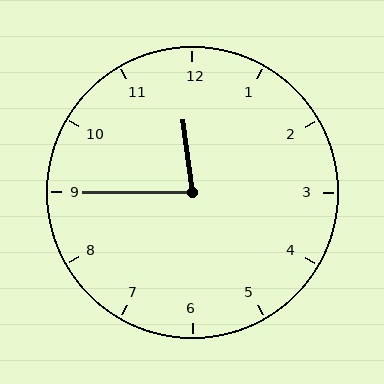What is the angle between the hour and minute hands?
Approximately 82 degrees.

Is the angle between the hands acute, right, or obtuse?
It is acute.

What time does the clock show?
11:45.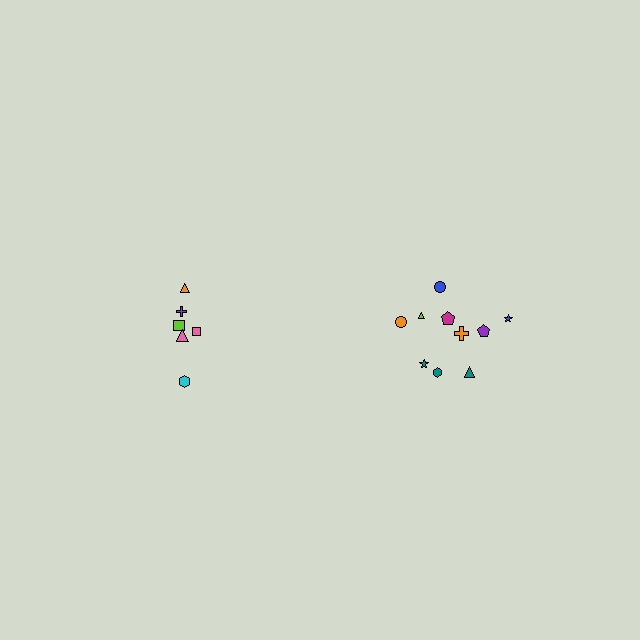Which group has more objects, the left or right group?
The right group.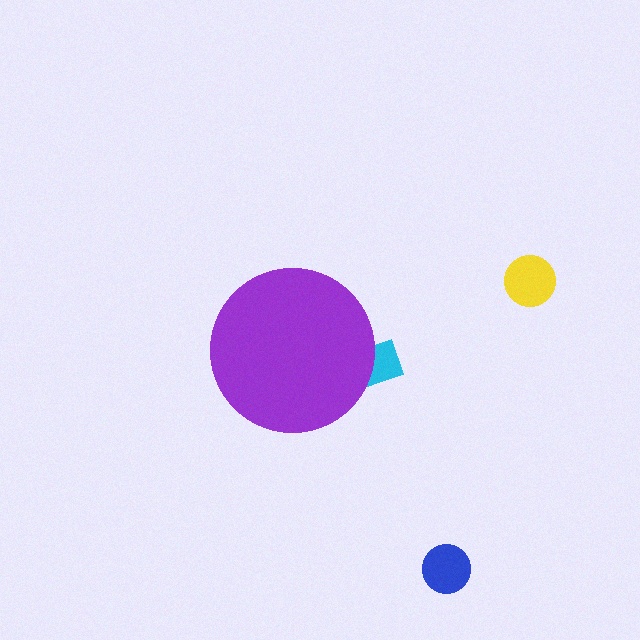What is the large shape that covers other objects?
A purple circle.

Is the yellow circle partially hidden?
No, the yellow circle is fully visible.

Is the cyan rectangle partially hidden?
Yes, the cyan rectangle is partially hidden behind the purple circle.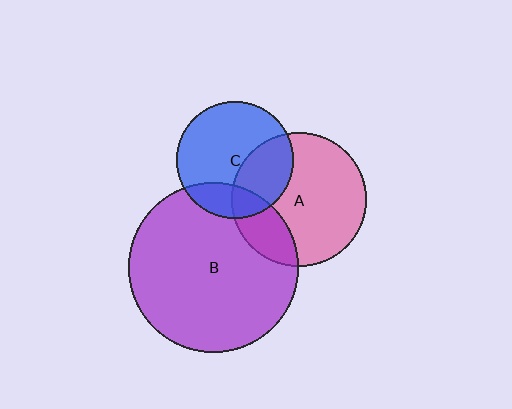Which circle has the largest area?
Circle B (purple).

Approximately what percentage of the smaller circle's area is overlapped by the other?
Approximately 35%.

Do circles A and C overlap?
Yes.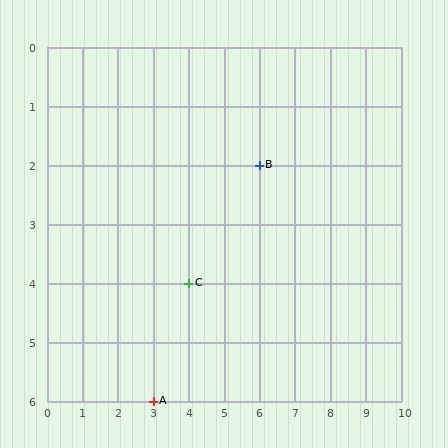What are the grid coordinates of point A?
Point A is at grid coordinates (3, 6).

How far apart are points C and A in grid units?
Points C and A are 1 column and 2 rows apart (about 2.2 grid units diagonally).